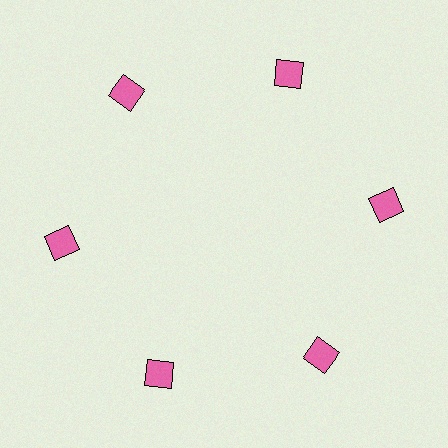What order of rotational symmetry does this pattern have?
This pattern has 6-fold rotational symmetry.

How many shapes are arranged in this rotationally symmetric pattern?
There are 6 shapes, arranged in 6 groups of 1.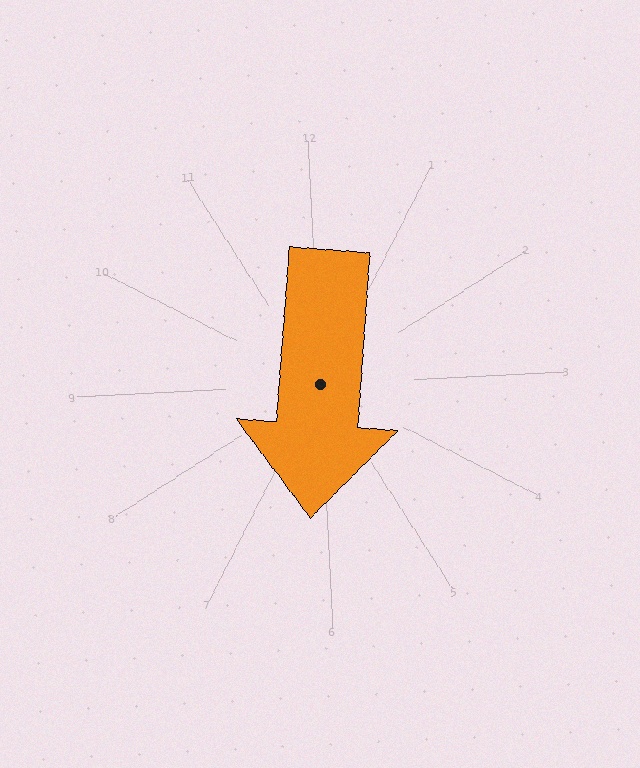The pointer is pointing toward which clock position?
Roughly 6 o'clock.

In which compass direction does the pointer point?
South.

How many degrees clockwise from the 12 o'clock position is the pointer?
Approximately 187 degrees.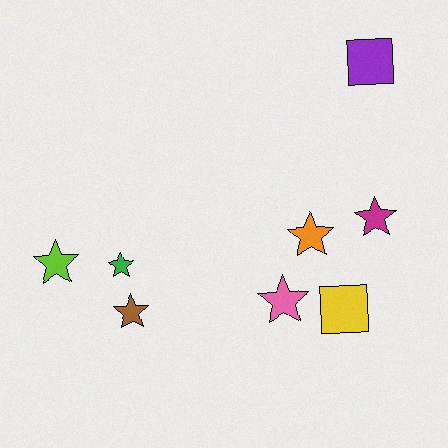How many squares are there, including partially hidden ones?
There are 2 squares.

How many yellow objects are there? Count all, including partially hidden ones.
There is 1 yellow object.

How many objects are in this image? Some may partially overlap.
There are 8 objects.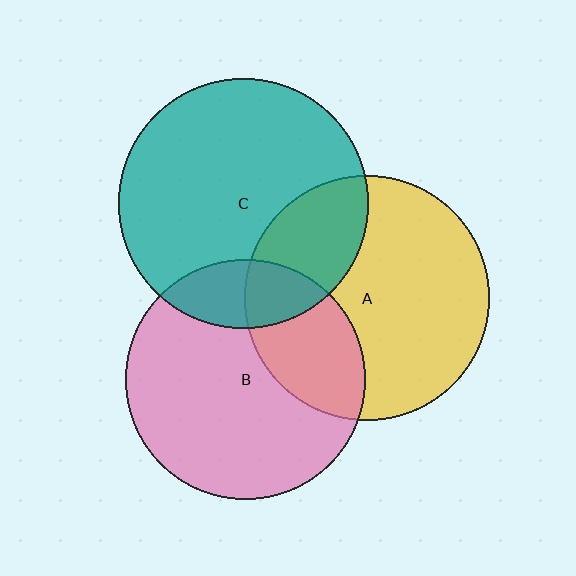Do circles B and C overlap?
Yes.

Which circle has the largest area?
Circle C (teal).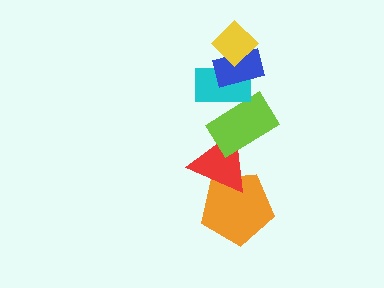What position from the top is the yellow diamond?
The yellow diamond is 1st from the top.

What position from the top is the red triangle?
The red triangle is 5th from the top.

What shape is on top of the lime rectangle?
The cyan rectangle is on top of the lime rectangle.